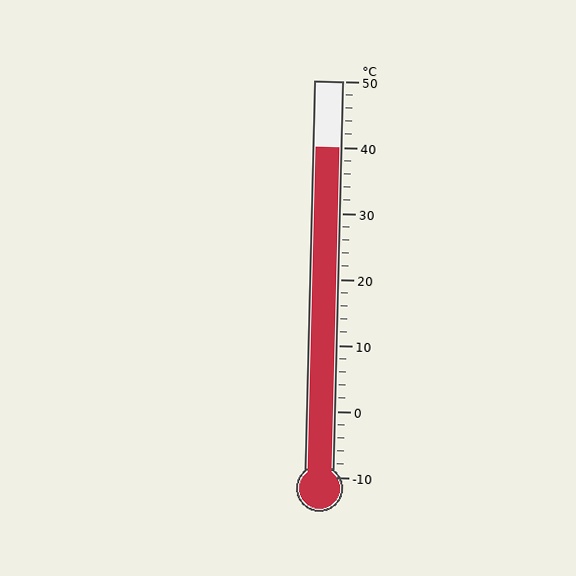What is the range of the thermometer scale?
The thermometer scale ranges from -10°C to 50°C.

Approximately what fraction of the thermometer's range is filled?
The thermometer is filled to approximately 85% of its range.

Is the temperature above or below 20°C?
The temperature is above 20°C.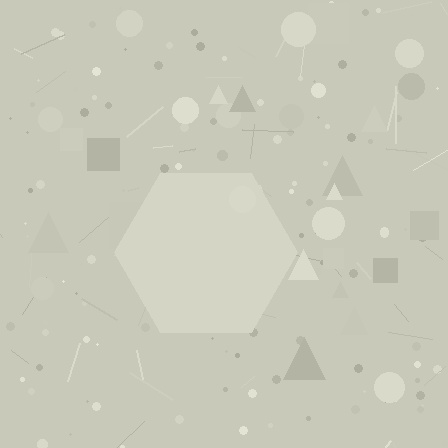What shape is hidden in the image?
A hexagon is hidden in the image.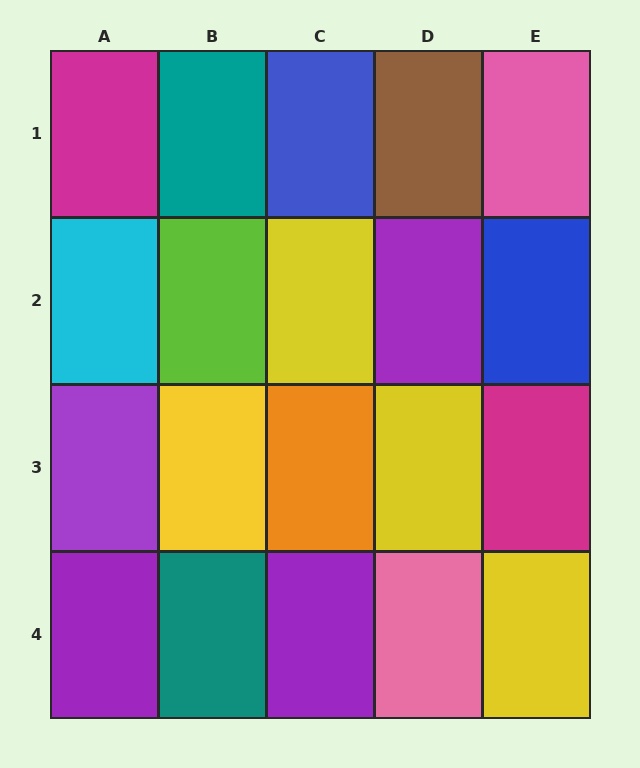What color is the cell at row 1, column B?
Teal.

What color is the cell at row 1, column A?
Magenta.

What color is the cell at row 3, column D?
Yellow.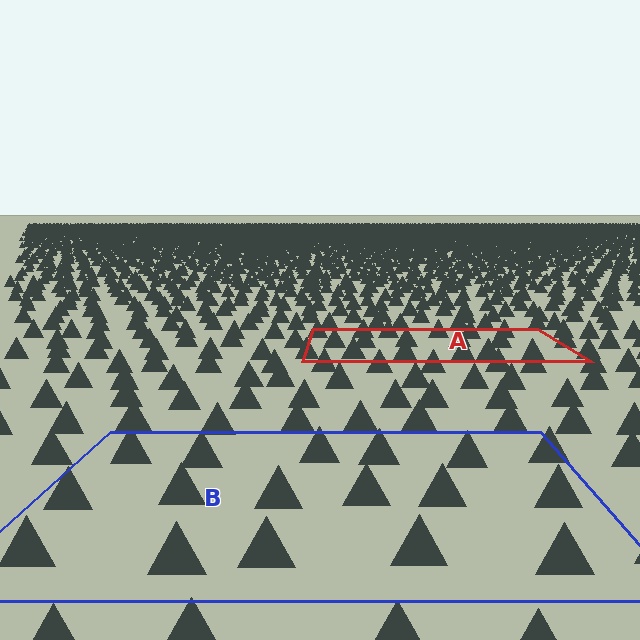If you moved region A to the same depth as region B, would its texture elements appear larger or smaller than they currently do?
They would appear larger. At a closer depth, the same texture elements are projected at a bigger on-screen size.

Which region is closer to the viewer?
Region B is closer. The texture elements there are larger and more spread out.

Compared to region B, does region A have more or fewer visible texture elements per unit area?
Region A has more texture elements per unit area — they are packed more densely because it is farther away.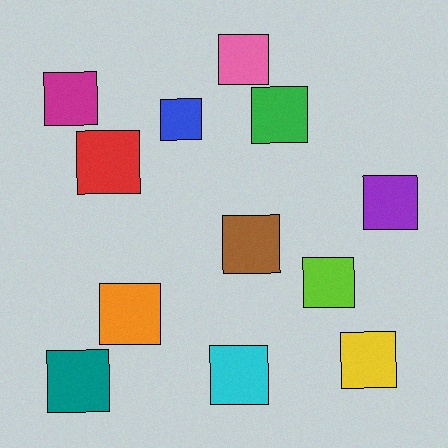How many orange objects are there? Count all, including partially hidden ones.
There is 1 orange object.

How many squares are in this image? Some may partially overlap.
There are 12 squares.